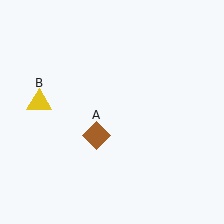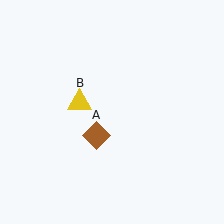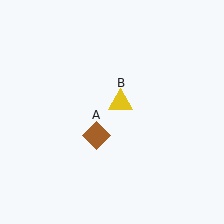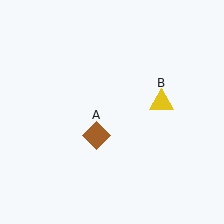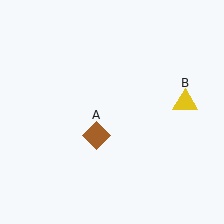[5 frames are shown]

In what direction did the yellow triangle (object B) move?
The yellow triangle (object B) moved right.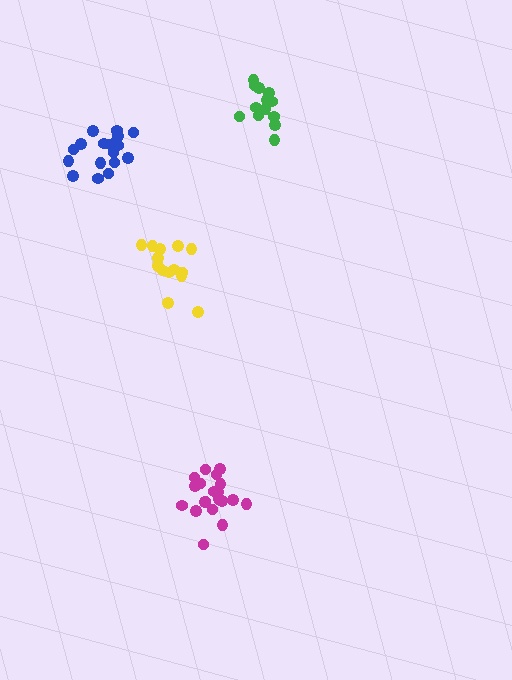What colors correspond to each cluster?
The clusters are colored: magenta, blue, yellow, green.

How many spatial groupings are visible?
There are 4 spatial groupings.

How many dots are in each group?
Group 1: 20 dots, Group 2: 18 dots, Group 3: 14 dots, Group 4: 14 dots (66 total).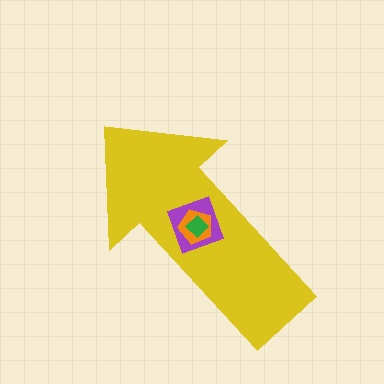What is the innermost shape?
The green diamond.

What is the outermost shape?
The yellow arrow.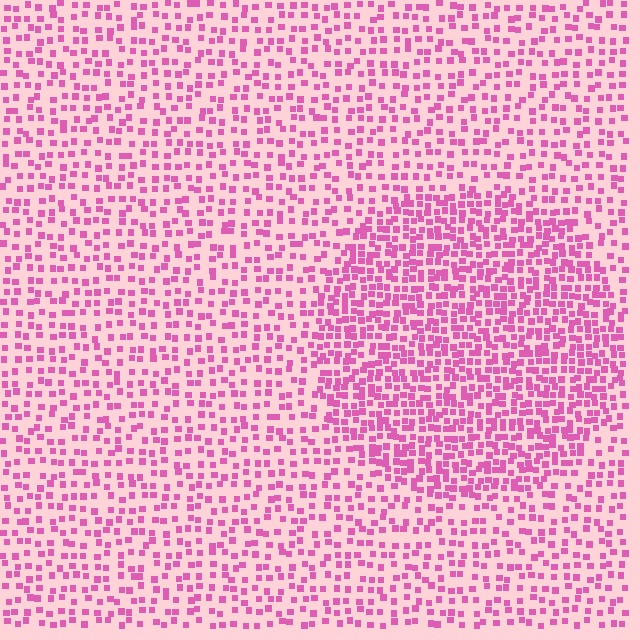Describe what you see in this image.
The image contains small pink elements arranged at two different densities. A circle-shaped region is visible where the elements are more densely packed than the surrounding area.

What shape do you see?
I see a circle.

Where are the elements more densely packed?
The elements are more densely packed inside the circle boundary.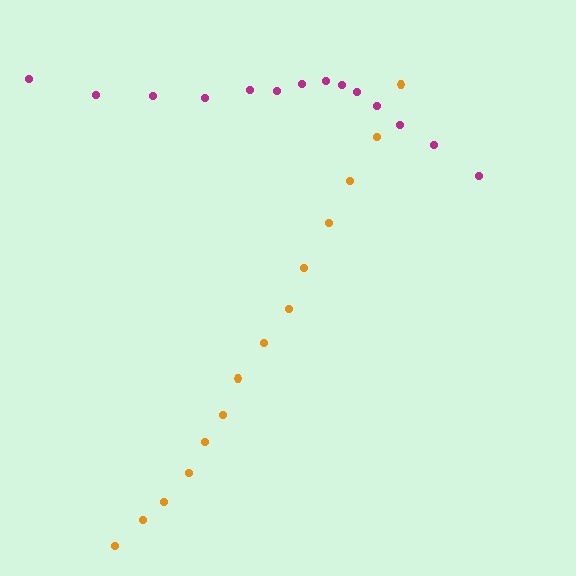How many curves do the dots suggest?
There are 2 distinct paths.